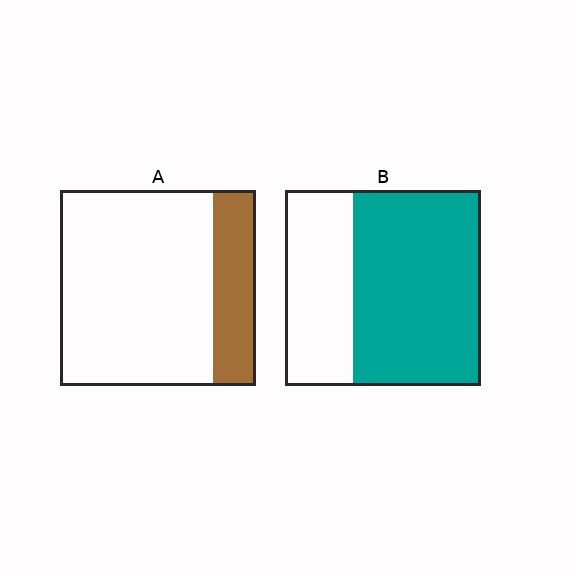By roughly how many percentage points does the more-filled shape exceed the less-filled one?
By roughly 45 percentage points (B over A).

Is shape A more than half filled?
No.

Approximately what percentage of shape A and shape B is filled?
A is approximately 20% and B is approximately 65%.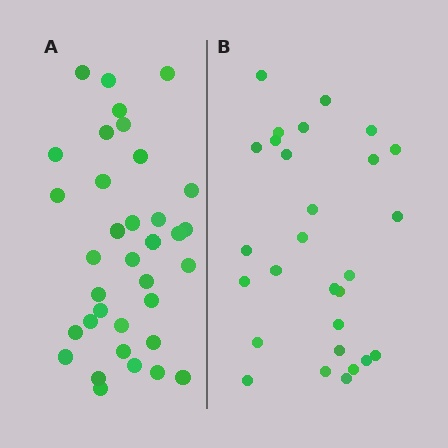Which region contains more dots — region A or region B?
Region A (the left region) has more dots.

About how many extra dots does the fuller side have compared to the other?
Region A has roughly 8 or so more dots than region B.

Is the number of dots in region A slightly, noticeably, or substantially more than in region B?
Region A has noticeably more, but not dramatically so. The ratio is roughly 1.2 to 1.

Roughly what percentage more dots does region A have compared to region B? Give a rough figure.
About 25% more.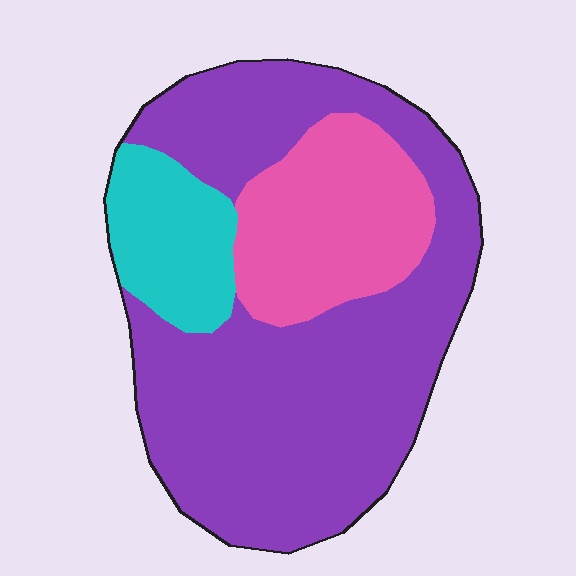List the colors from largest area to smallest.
From largest to smallest: purple, pink, cyan.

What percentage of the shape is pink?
Pink covers around 20% of the shape.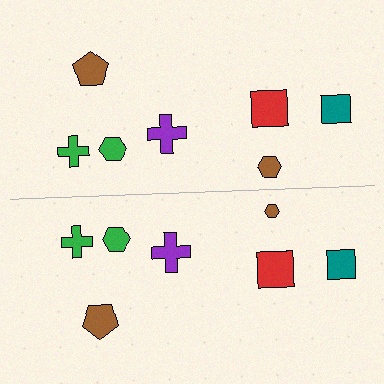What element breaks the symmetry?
The brown hexagon on the bottom side has a different size than its mirror counterpart.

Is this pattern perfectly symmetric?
No, the pattern is not perfectly symmetric. The brown hexagon on the bottom side has a different size than its mirror counterpart.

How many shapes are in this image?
There are 14 shapes in this image.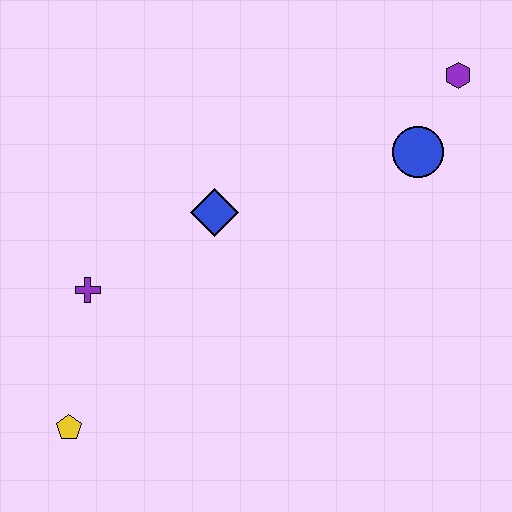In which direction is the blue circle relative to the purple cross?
The blue circle is to the right of the purple cross.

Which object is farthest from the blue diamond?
The purple hexagon is farthest from the blue diamond.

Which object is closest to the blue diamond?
The purple cross is closest to the blue diamond.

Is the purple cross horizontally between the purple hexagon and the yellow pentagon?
Yes